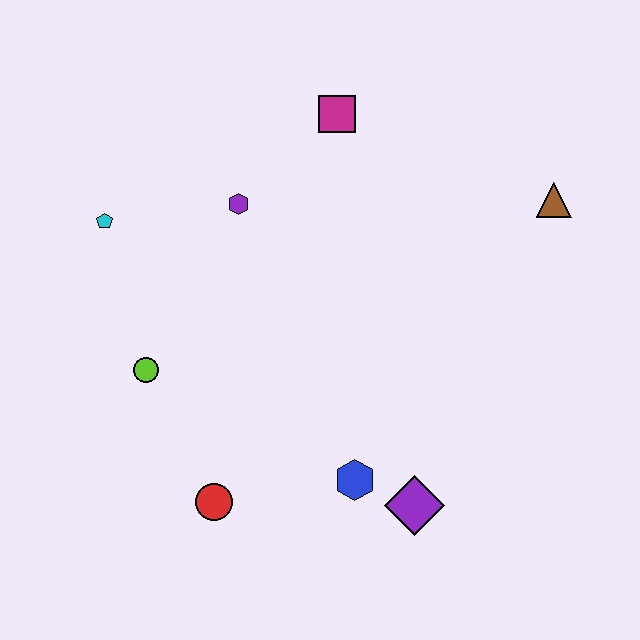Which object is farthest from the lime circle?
The brown triangle is farthest from the lime circle.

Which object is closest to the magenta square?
The purple hexagon is closest to the magenta square.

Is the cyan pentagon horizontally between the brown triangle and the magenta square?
No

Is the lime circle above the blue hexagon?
Yes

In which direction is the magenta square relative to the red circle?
The magenta square is above the red circle.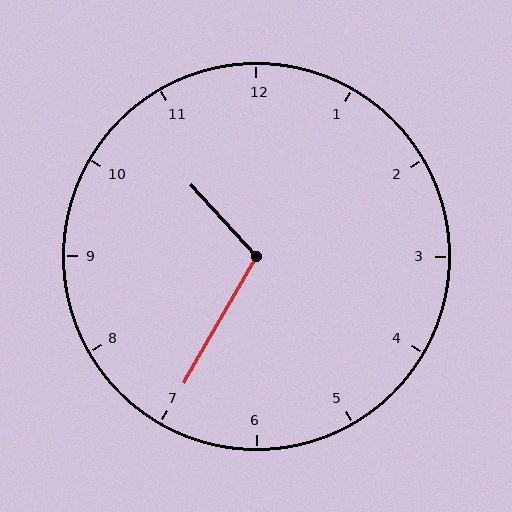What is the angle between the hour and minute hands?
Approximately 108 degrees.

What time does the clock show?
10:35.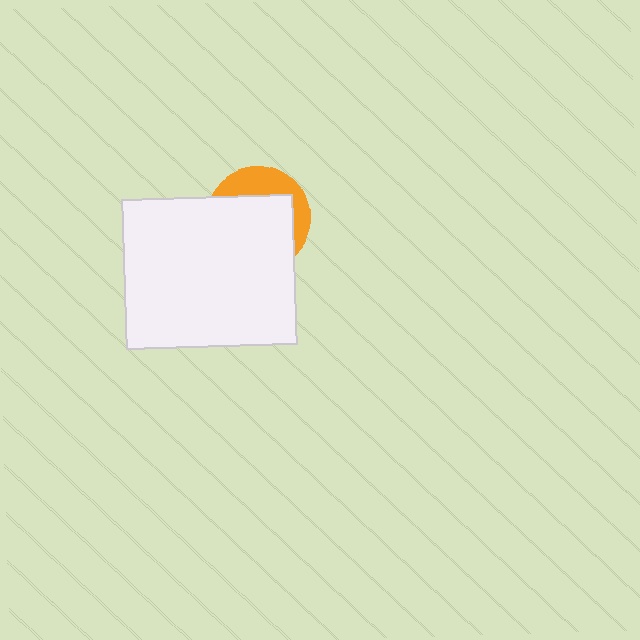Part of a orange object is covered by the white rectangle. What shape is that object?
It is a circle.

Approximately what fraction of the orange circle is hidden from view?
Roughly 68% of the orange circle is hidden behind the white rectangle.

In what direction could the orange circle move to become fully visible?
The orange circle could move toward the upper-right. That would shift it out from behind the white rectangle entirely.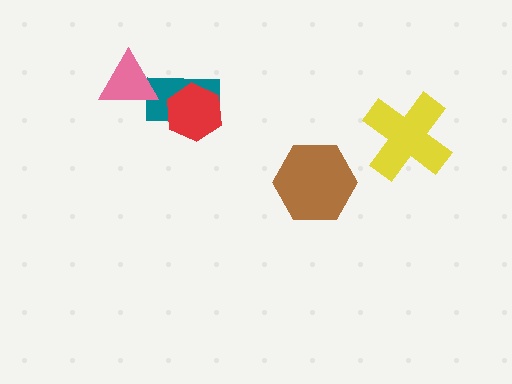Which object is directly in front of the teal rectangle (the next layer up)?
The red hexagon is directly in front of the teal rectangle.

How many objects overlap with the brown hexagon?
0 objects overlap with the brown hexagon.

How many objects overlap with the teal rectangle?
2 objects overlap with the teal rectangle.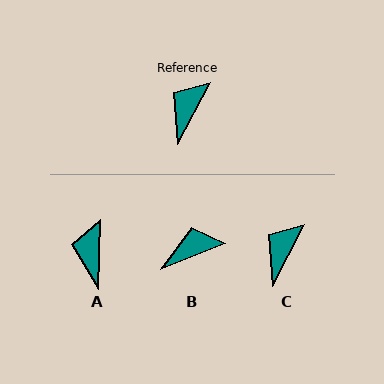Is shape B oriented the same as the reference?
No, it is off by about 40 degrees.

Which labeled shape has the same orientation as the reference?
C.